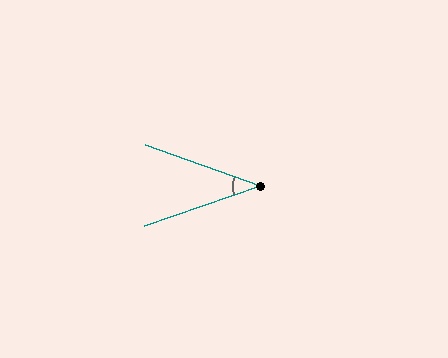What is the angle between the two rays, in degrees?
Approximately 39 degrees.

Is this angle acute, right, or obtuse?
It is acute.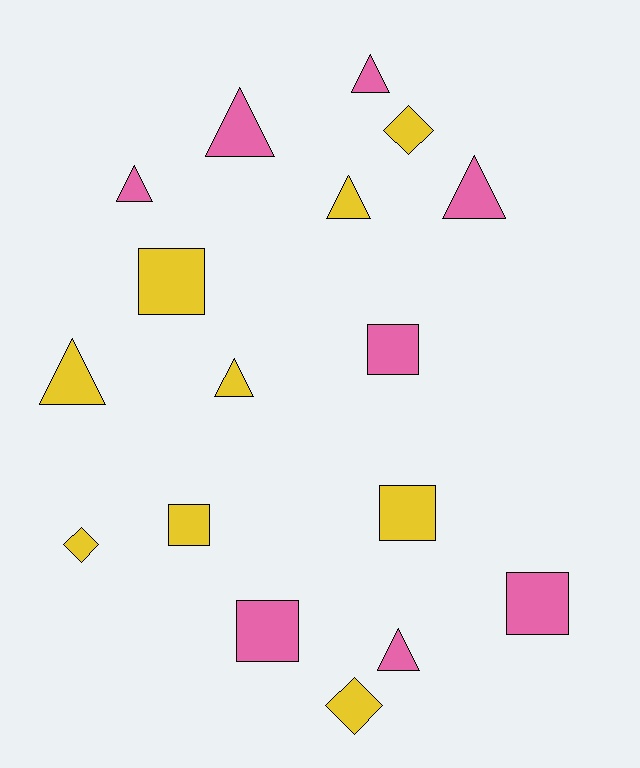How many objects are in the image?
There are 17 objects.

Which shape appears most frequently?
Triangle, with 8 objects.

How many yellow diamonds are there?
There are 3 yellow diamonds.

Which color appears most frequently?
Yellow, with 9 objects.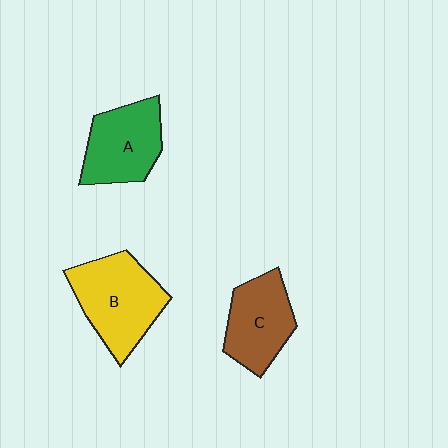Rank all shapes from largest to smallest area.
From largest to smallest: B (yellow), A (green), C (brown).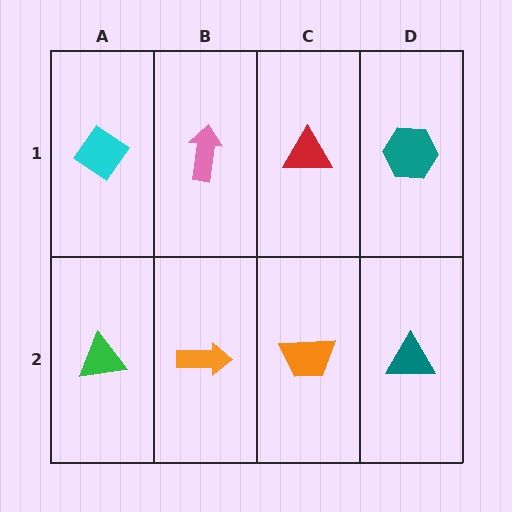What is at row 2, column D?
A teal triangle.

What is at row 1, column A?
A cyan diamond.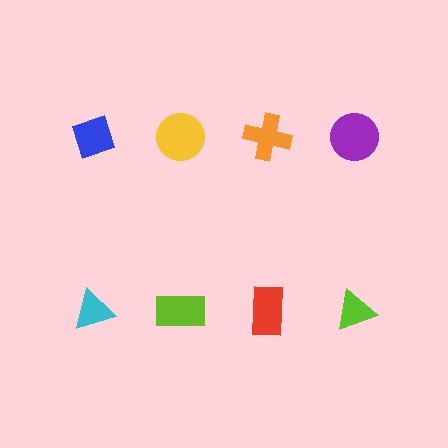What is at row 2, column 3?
A red rectangle.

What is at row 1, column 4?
A purple circle.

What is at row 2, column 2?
A lime rectangle.